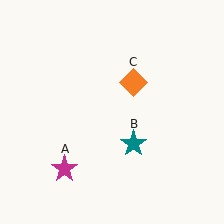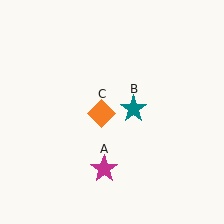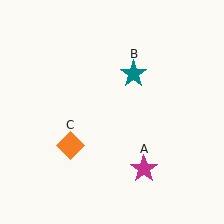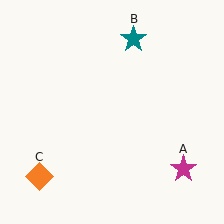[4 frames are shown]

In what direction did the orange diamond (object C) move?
The orange diamond (object C) moved down and to the left.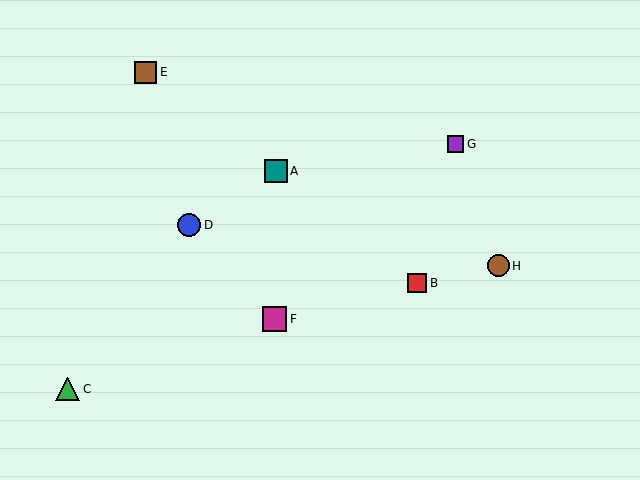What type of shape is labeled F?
Shape F is a magenta square.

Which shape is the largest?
The magenta square (labeled F) is the largest.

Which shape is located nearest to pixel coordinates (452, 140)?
The purple square (labeled G) at (456, 144) is nearest to that location.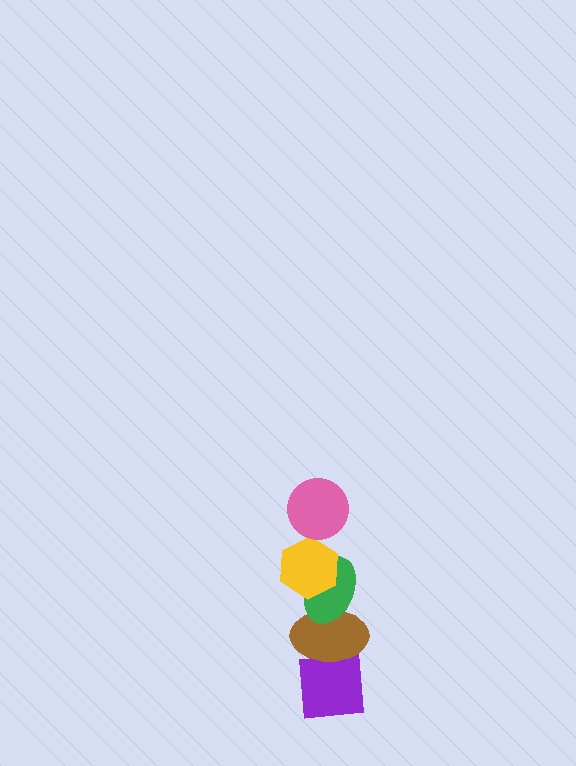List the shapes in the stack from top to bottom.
From top to bottom: the pink circle, the yellow hexagon, the green ellipse, the brown ellipse, the purple square.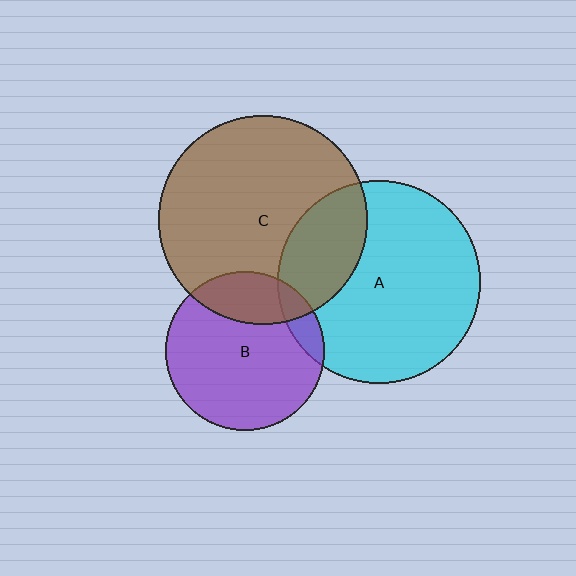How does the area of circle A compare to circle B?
Approximately 1.6 times.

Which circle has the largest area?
Circle C (brown).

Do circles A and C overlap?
Yes.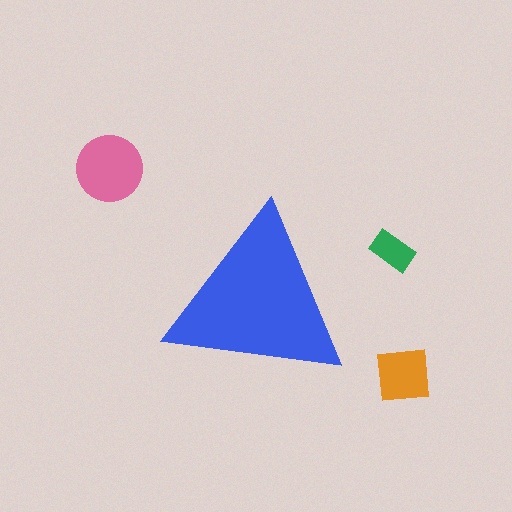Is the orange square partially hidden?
No, the orange square is fully visible.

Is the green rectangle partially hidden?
No, the green rectangle is fully visible.